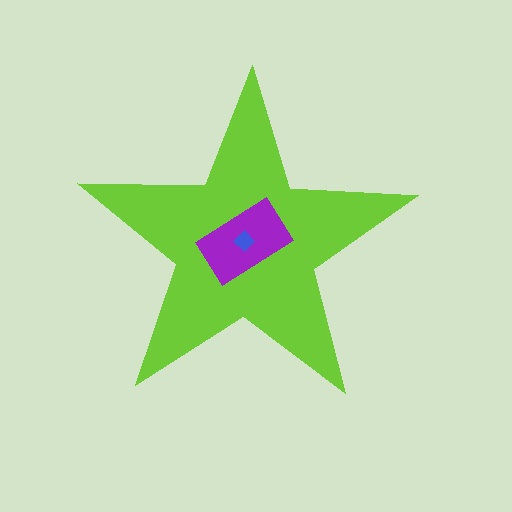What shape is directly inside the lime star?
The purple rectangle.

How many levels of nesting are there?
3.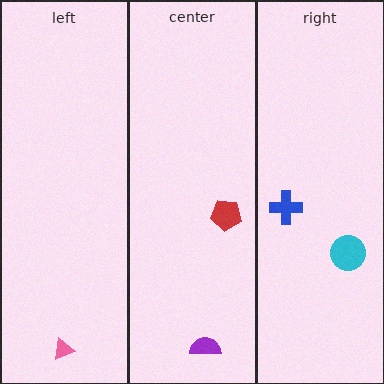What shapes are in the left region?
The pink triangle.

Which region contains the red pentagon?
The center region.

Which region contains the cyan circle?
The right region.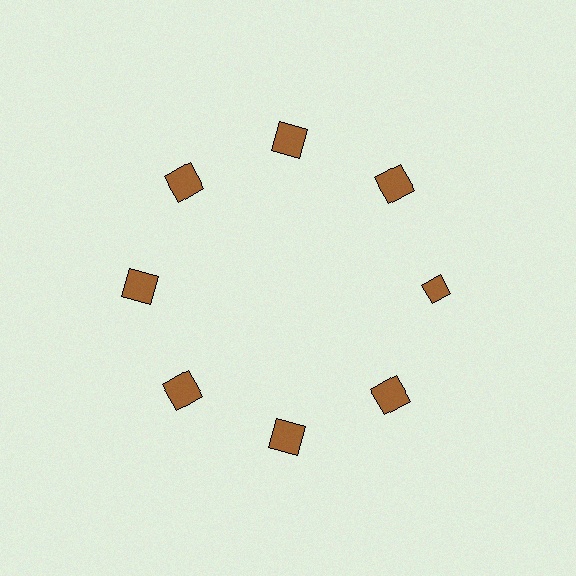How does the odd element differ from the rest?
It has a different shape: diamond instead of square.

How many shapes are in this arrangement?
There are 8 shapes arranged in a ring pattern.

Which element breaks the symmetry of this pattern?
The brown diamond at roughly the 3 o'clock position breaks the symmetry. All other shapes are brown squares.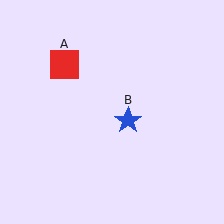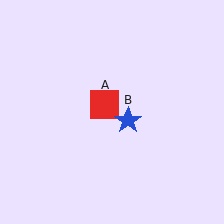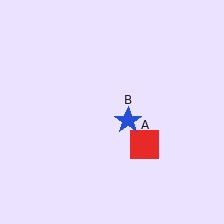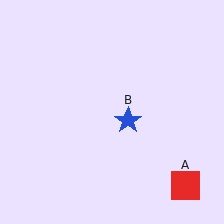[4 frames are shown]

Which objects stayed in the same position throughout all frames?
Blue star (object B) remained stationary.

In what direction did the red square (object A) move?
The red square (object A) moved down and to the right.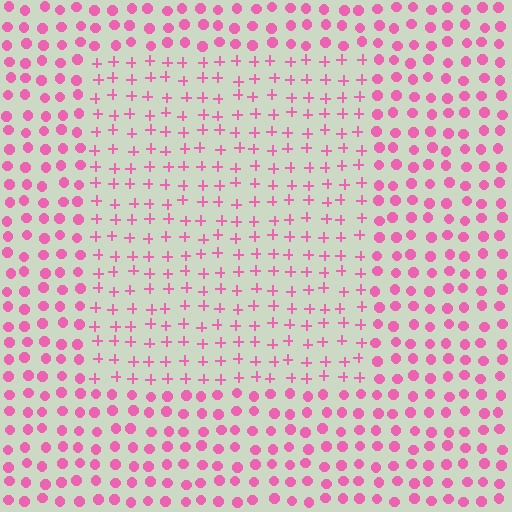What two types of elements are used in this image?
The image uses plus signs inside the rectangle region and circles outside it.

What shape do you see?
I see a rectangle.